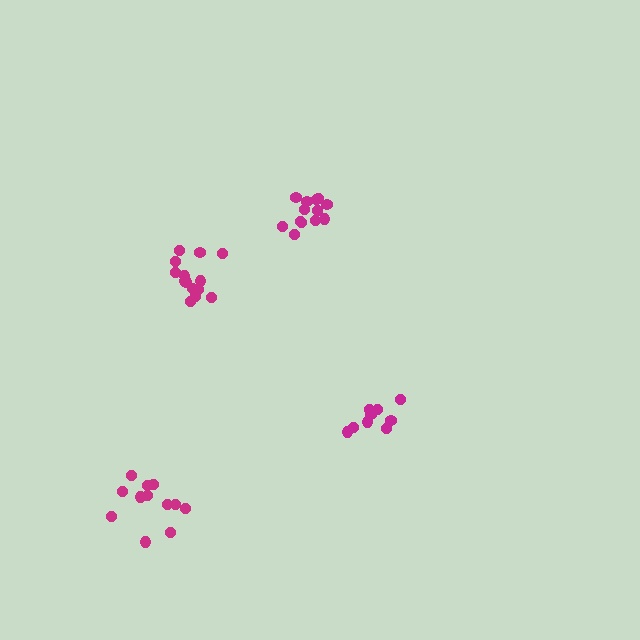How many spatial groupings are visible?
There are 4 spatial groupings.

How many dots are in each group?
Group 1: 9 dots, Group 2: 12 dots, Group 3: 13 dots, Group 4: 14 dots (48 total).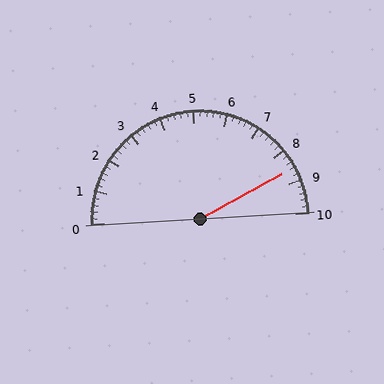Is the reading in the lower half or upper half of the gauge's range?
The reading is in the upper half of the range (0 to 10).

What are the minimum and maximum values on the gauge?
The gauge ranges from 0 to 10.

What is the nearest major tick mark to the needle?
The nearest major tick mark is 9.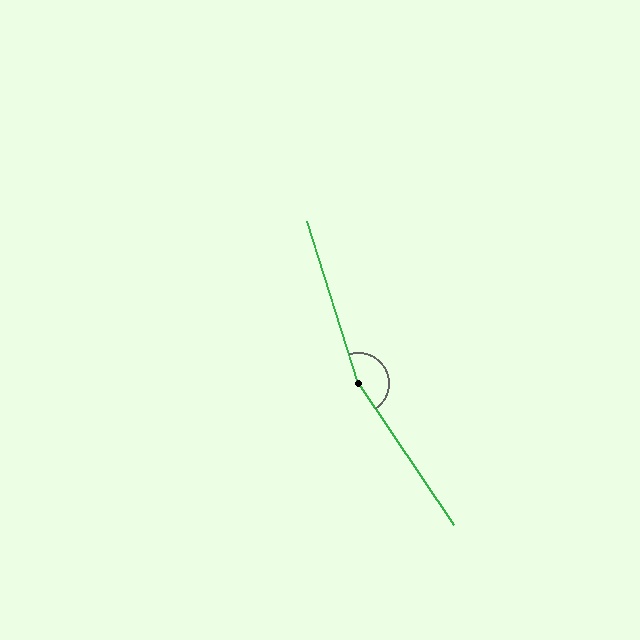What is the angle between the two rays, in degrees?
Approximately 163 degrees.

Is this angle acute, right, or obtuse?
It is obtuse.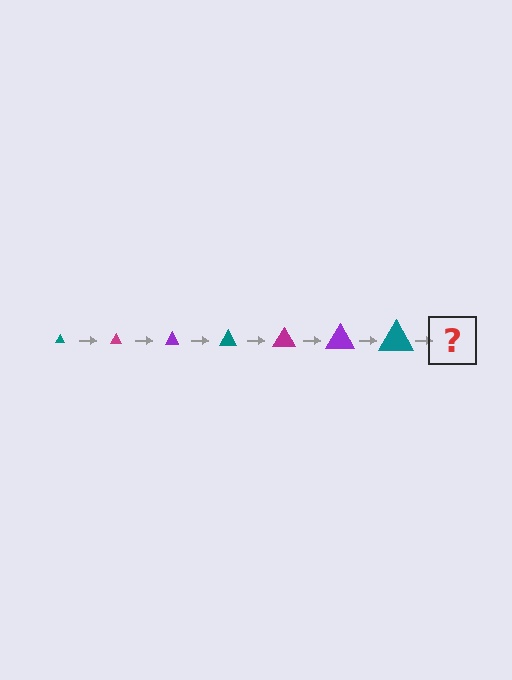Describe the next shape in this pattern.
It should be a magenta triangle, larger than the previous one.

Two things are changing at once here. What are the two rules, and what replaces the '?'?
The two rules are that the triangle grows larger each step and the color cycles through teal, magenta, and purple. The '?' should be a magenta triangle, larger than the previous one.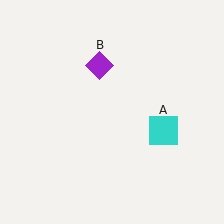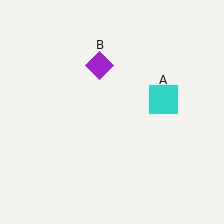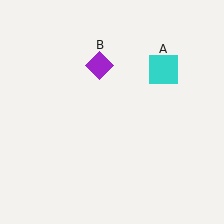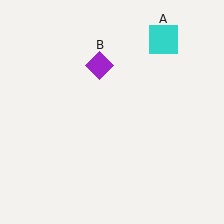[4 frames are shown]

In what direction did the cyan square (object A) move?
The cyan square (object A) moved up.